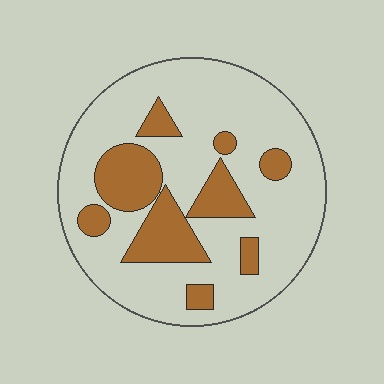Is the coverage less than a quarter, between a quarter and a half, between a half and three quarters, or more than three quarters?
Less than a quarter.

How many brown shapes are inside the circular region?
9.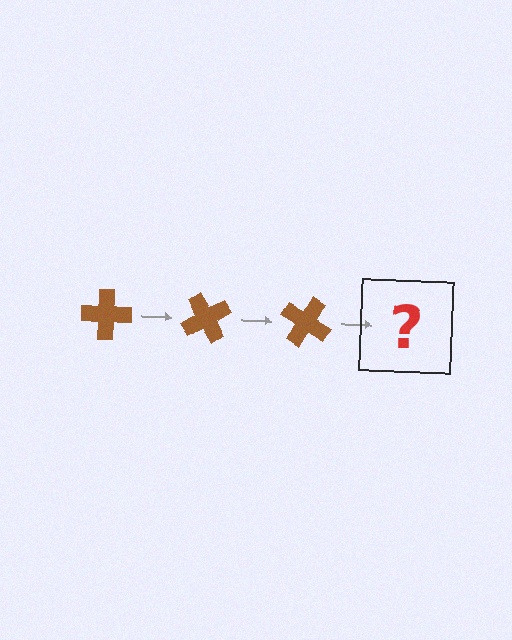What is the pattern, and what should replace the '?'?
The pattern is that the cross rotates 60 degrees each step. The '?' should be a brown cross rotated 180 degrees.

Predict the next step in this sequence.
The next step is a brown cross rotated 180 degrees.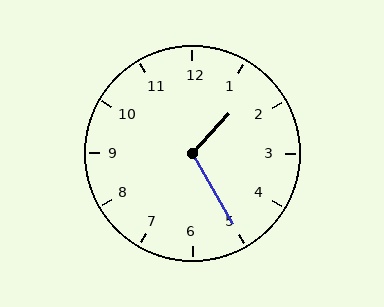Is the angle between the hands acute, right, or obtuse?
It is obtuse.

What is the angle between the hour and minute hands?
Approximately 108 degrees.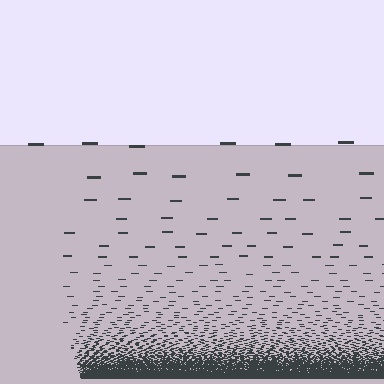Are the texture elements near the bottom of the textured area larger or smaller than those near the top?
Smaller. The gradient is inverted — elements near the bottom are smaller and denser.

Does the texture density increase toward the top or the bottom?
Density increases toward the bottom.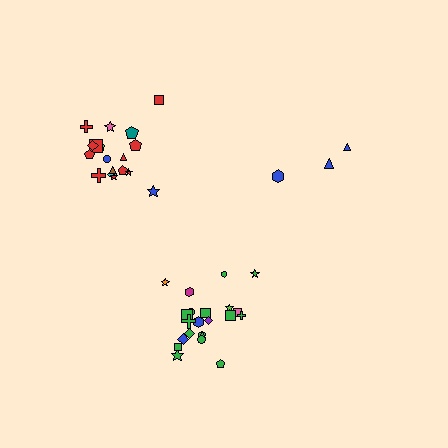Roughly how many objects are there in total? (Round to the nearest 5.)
Roughly 45 objects in total.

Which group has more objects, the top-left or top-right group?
The top-left group.